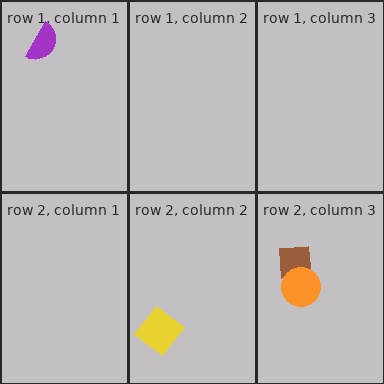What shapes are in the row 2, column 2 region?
The yellow diamond.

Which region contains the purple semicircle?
The row 1, column 1 region.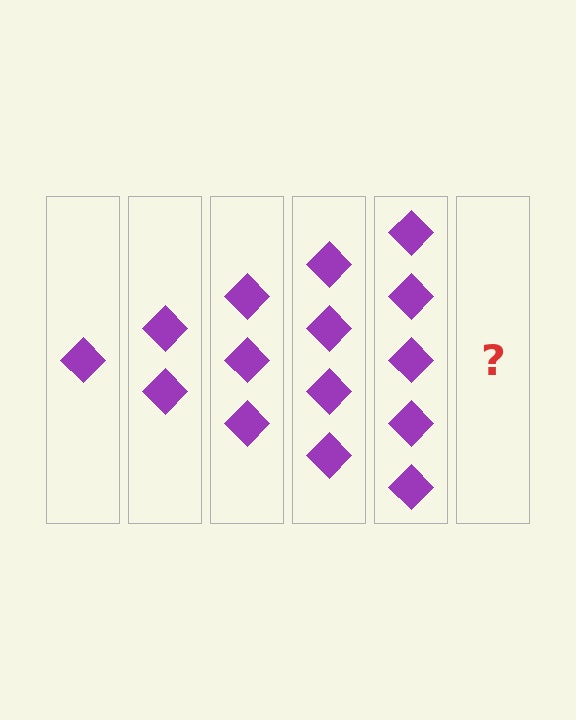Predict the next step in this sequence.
The next step is 6 diamonds.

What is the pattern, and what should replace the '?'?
The pattern is that each step adds one more diamond. The '?' should be 6 diamonds.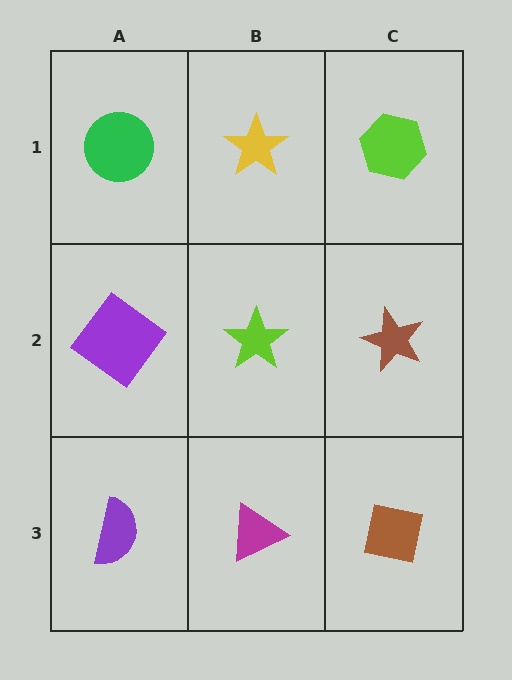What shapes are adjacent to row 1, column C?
A brown star (row 2, column C), a yellow star (row 1, column B).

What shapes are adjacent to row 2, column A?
A green circle (row 1, column A), a purple semicircle (row 3, column A), a lime star (row 2, column B).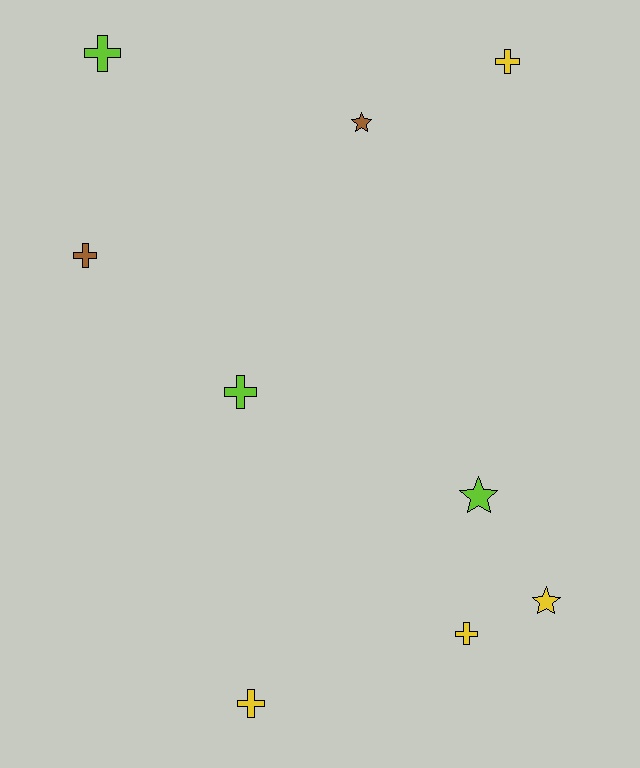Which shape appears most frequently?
Cross, with 6 objects.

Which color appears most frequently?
Yellow, with 4 objects.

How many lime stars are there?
There is 1 lime star.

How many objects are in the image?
There are 9 objects.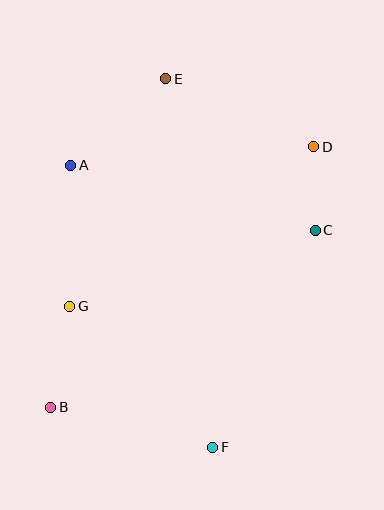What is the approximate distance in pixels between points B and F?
The distance between B and F is approximately 167 pixels.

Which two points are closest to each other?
Points C and D are closest to each other.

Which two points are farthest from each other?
Points E and F are farthest from each other.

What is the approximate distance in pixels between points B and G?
The distance between B and G is approximately 103 pixels.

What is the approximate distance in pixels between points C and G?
The distance between C and G is approximately 257 pixels.